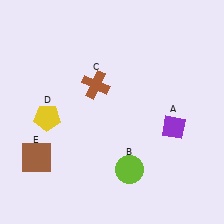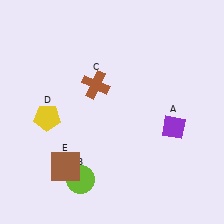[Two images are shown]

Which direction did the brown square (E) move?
The brown square (E) moved right.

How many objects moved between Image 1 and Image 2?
2 objects moved between the two images.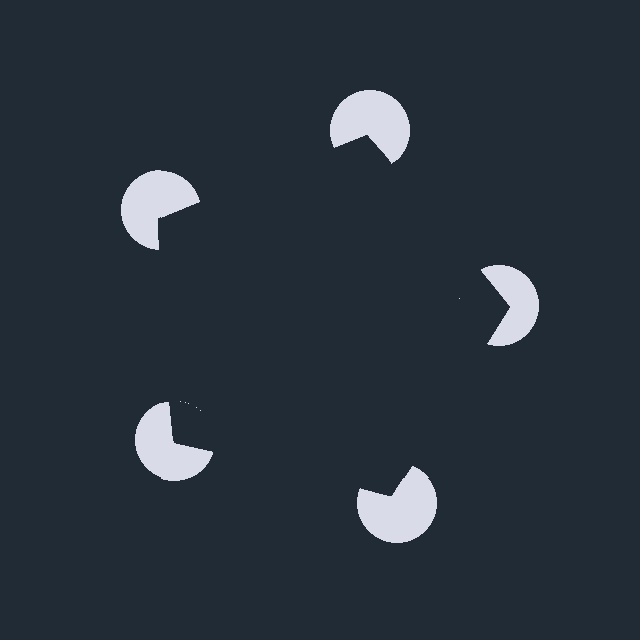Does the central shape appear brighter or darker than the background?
It typically appears slightly darker than the background, even though no actual brightness change is drawn.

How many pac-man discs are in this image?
There are 5 — one at each vertex of the illusory pentagon.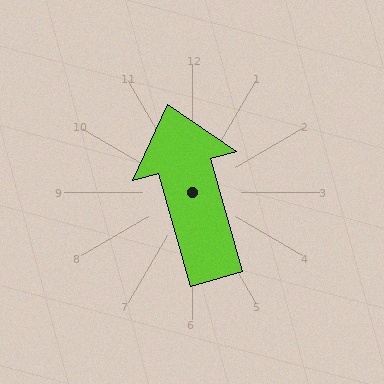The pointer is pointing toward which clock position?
Roughly 11 o'clock.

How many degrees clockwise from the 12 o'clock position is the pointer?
Approximately 344 degrees.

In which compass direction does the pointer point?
North.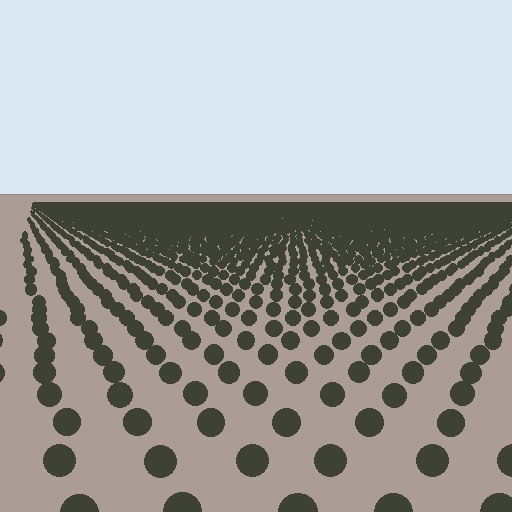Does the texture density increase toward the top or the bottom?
Density increases toward the top.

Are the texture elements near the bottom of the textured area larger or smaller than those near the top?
Larger. Near the bottom, elements are closer to the viewer and appear at a bigger on-screen size.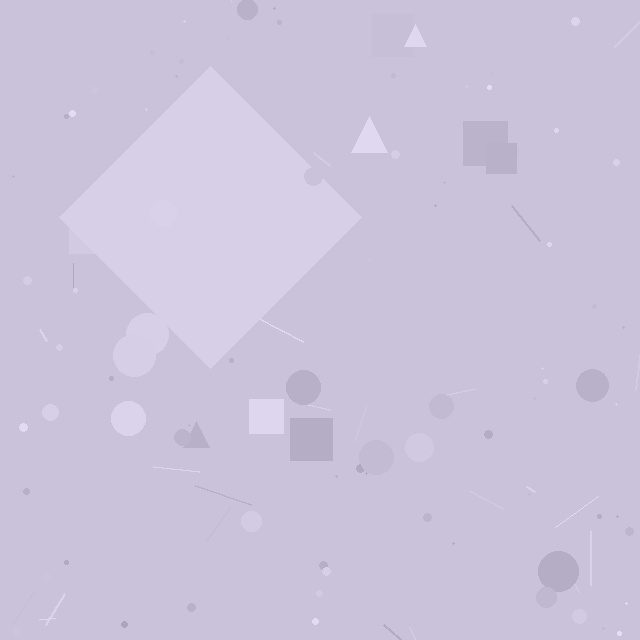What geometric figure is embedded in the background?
A diamond is embedded in the background.